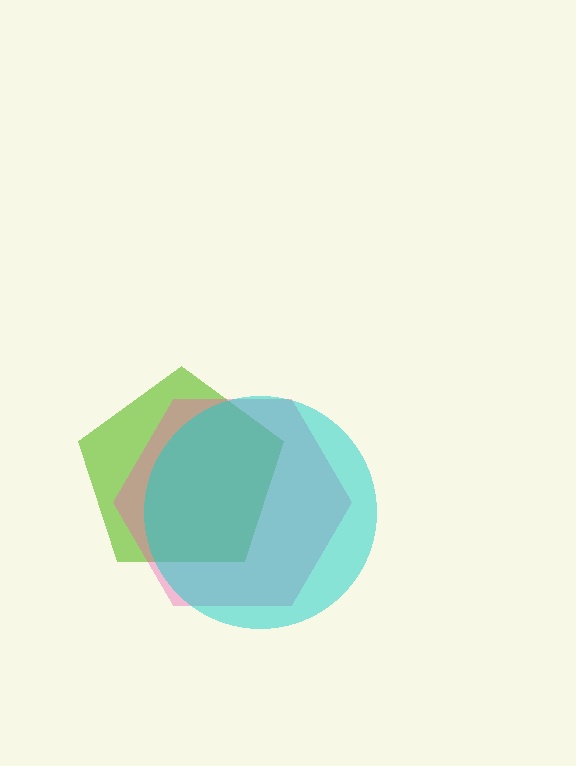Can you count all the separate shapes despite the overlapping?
Yes, there are 3 separate shapes.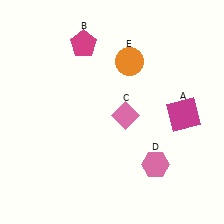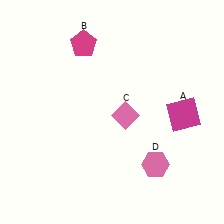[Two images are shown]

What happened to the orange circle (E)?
The orange circle (E) was removed in Image 2. It was in the top-right area of Image 1.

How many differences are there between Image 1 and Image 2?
There is 1 difference between the two images.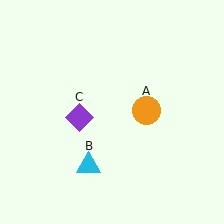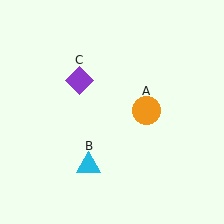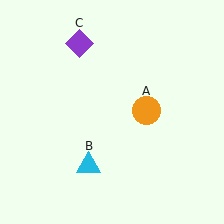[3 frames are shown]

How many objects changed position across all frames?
1 object changed position: purple diamond (object C).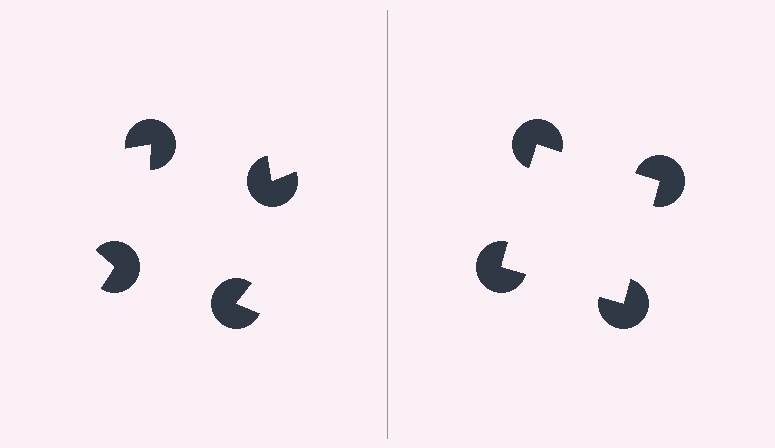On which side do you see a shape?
An illusory square appears on the right side. On the left side the wedge cuts are rotated, so no coherent shape forms.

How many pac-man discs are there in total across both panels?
8 — 4 on each side.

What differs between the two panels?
The pac-man discs are positioned identically on both sides; only the wedge orientations differ. On the right they align to a square; on the left they are misaligned.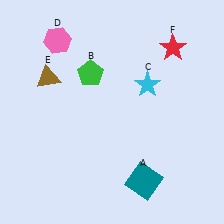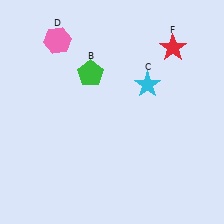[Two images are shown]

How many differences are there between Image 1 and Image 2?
There are 2 differences between the two images.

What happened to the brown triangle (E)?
The brown triangle (E) was removed in Image 2. It was in the top-left area of Image 1.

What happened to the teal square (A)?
The teal square (A) was removed in Image 2. It was in the bottom-right area of Image 1.